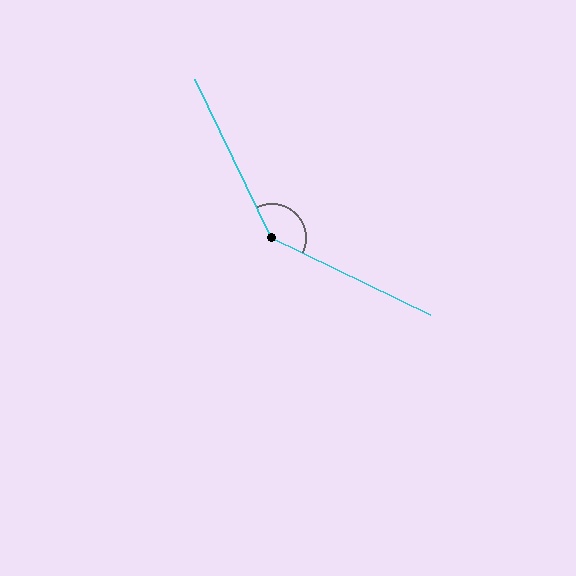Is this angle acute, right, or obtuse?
It is obtuse.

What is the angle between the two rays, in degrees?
Approximately 141 degrees.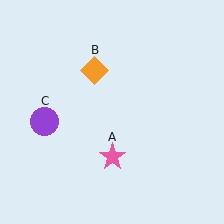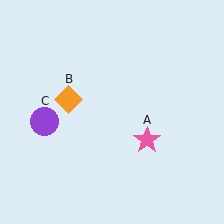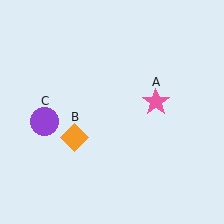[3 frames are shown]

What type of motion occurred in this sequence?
The pink star (object A), orange diamond (object B) rotated counterclockwise around the center of the scene.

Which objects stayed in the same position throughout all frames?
Purple circle (object C) remained stationary.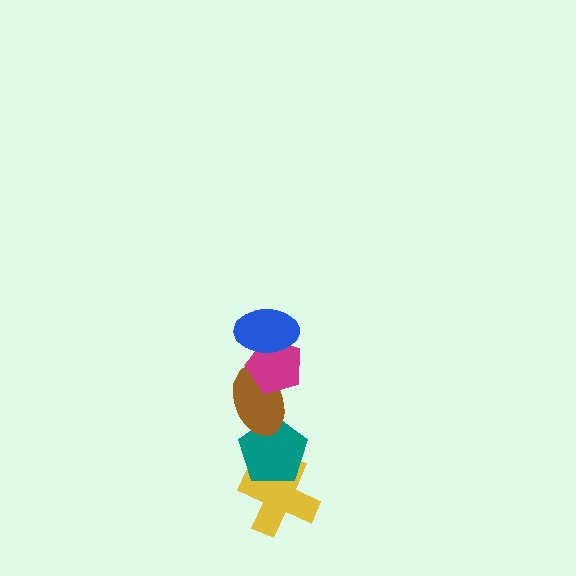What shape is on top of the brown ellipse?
The magenta pentagon is on top of the brown ellipse.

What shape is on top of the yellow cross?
The teal pentagon is on top of the yellow cross.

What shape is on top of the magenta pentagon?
The blue ellipse is on top of the magenta pentagon.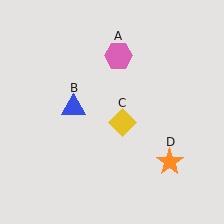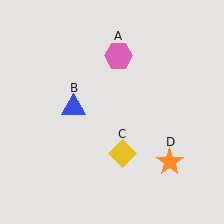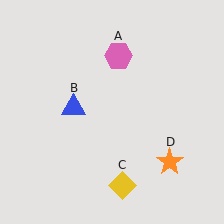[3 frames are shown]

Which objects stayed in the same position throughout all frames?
Pink hexagon (object A) and blue triangle (object B) and orange star (object D) remained stationary.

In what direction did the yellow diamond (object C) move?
The yellow diamond (object C) moved down.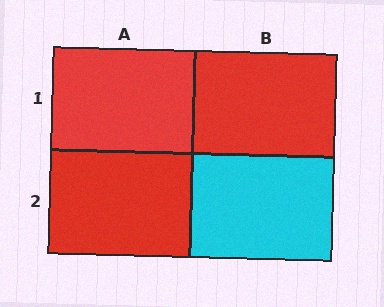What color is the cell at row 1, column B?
Red.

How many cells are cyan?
1 cell is cyan.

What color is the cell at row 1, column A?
Red.